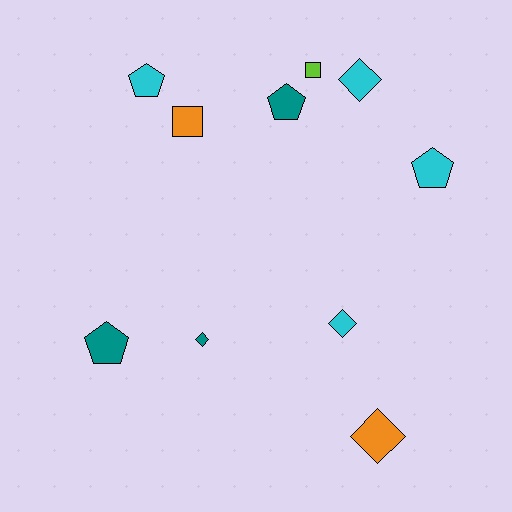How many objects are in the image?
There are 10 objects.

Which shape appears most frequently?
Diamond, with 4 objects.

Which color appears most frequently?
Cyan, with 4 objects.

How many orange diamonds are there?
There is 1 orange diamond.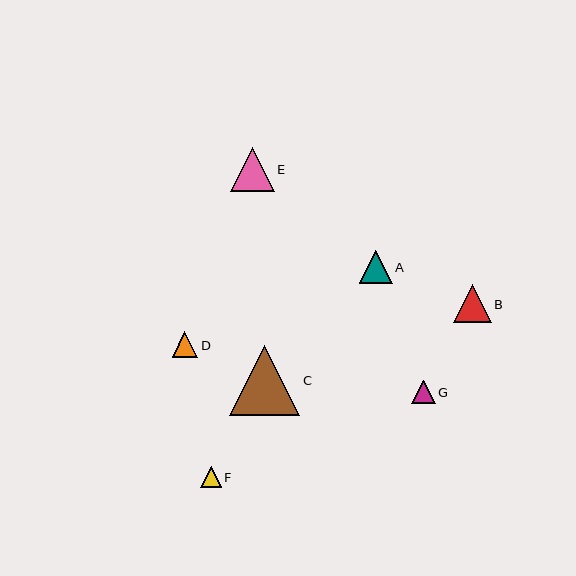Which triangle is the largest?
Triangle C is the largest with a size of approximately 70 pixels.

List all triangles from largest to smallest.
From largest to smallest: C, E, B, A, D, G, F.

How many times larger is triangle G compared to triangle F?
Triangle G is approximately 1.1 times the size of triangle F.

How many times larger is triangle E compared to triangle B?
Triangle E is approximately 1.2 times the size of triangle B.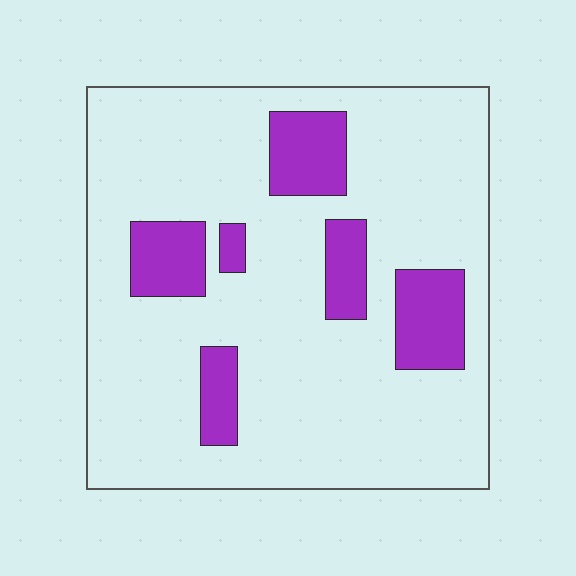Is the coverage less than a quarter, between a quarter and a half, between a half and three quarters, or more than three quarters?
Less than a quarter.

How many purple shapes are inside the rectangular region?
6.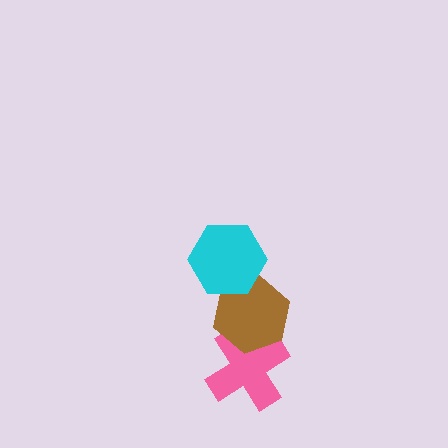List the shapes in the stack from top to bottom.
From top to bottom: the cyan hexagon, the brown hexagon, the pink cross.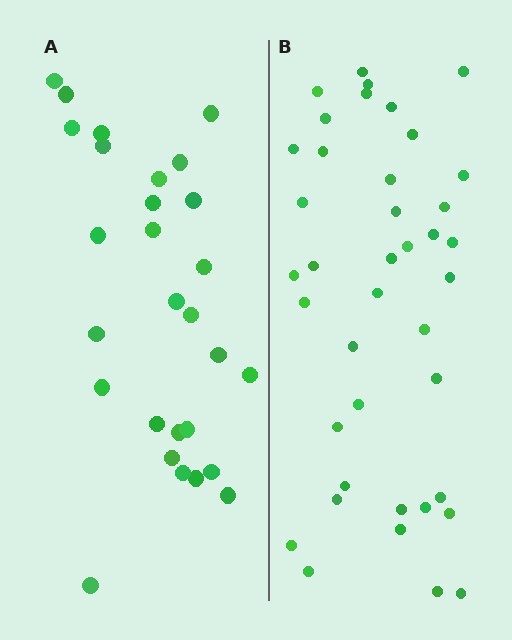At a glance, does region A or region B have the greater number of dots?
Region B (the right region) has more dots.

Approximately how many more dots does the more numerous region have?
Region B has roughly 12 or so more dots than region A.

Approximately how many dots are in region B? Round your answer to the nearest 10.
About 40 dots.